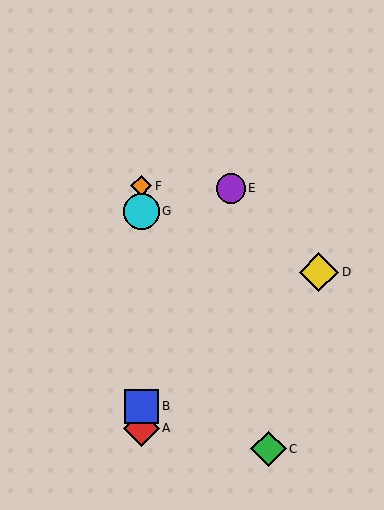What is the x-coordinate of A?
Object A is at x≈141.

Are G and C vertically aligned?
No, G is at x≈141 and C is at x≈268.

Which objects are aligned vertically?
Objects A, B, F, G are aligned vertically.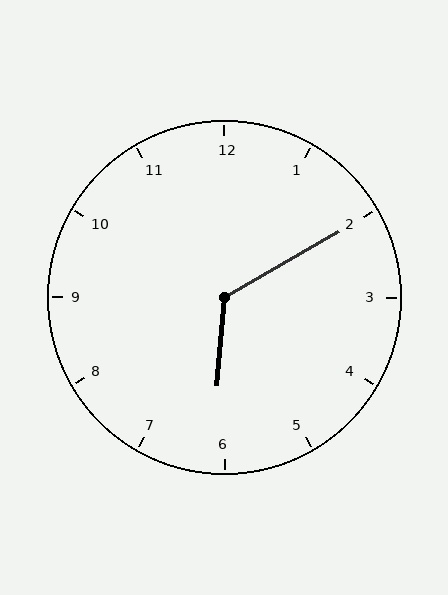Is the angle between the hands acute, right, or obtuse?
It is obtuse.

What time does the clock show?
6:10.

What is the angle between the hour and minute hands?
Approximately 125 degrees.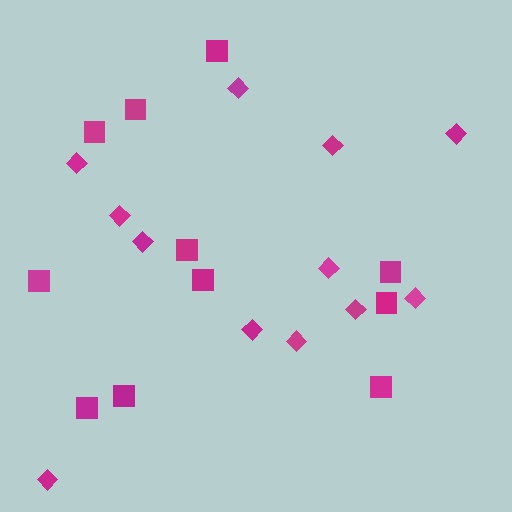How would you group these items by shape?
There are 2 groups: one group of diamonds (12) and one group of squares (11).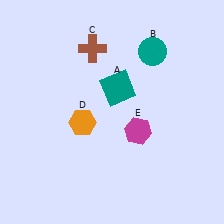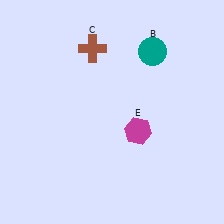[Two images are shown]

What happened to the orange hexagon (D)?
The orange hexagon (D) was removed in Image 2. It was in the bottom-left area of Image 1.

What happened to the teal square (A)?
The teal square (A) was removed in Image 2. It was in the top-right area of Image 1.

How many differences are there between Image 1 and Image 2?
There are 2 differences between the two images.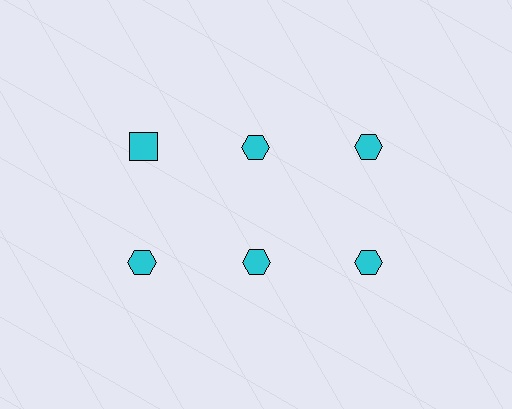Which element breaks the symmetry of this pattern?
The cyan square in the top row, leftmost column breaks the symmetry. All other shapes are cyan hexagons.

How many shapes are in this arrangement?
There are 6 shapes arranged in a grid pattern.